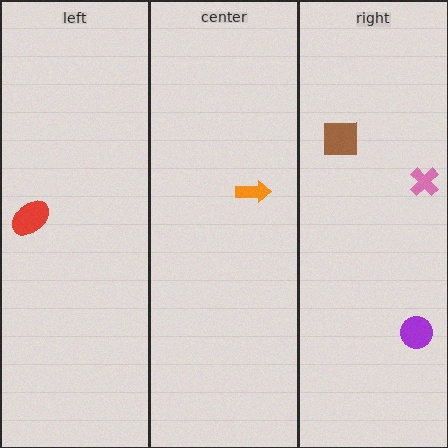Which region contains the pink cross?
The right region.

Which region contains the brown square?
The right region.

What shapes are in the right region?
The purple circle, the brown square, the pink cross.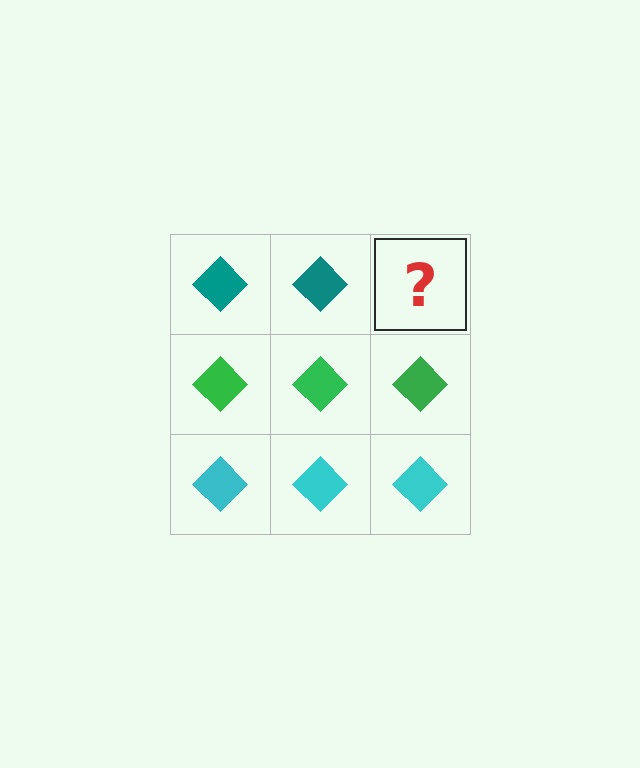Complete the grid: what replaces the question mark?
The question mark should be replaced with a teal diamond.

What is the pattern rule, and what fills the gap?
The rule is that each row has a consistent color. The gap should be filled with a teal diamond.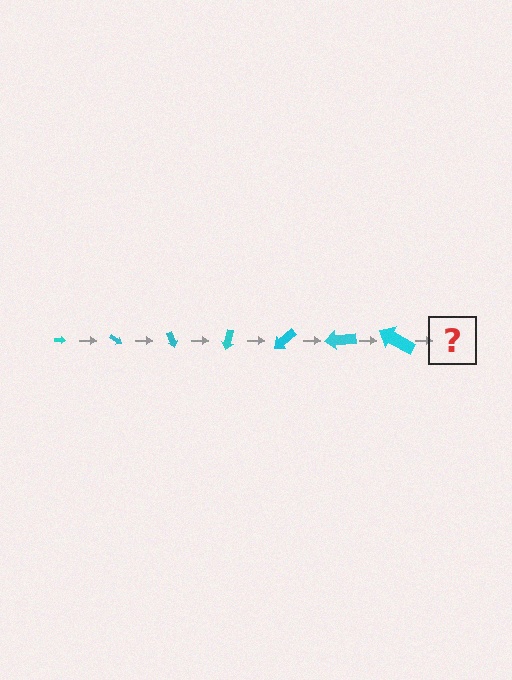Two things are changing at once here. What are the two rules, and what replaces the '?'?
The two rules are that the arrow grows larger each step and it rotates 35 degrees each step. The '?' should be an arrow, larger than the previous one and rotated 245 degrees from the start.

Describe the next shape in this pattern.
It should be an arrow, larger than the previous one and rotated 245 degrees from the start.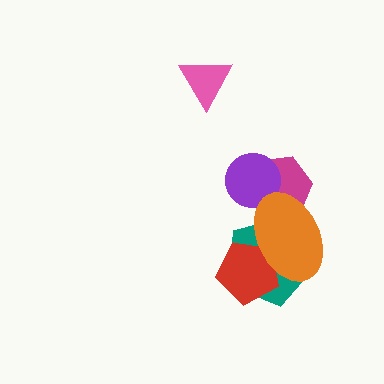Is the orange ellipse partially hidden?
No, no other shape covers it.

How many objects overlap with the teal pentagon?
2 objects overlap with the teal pentagon.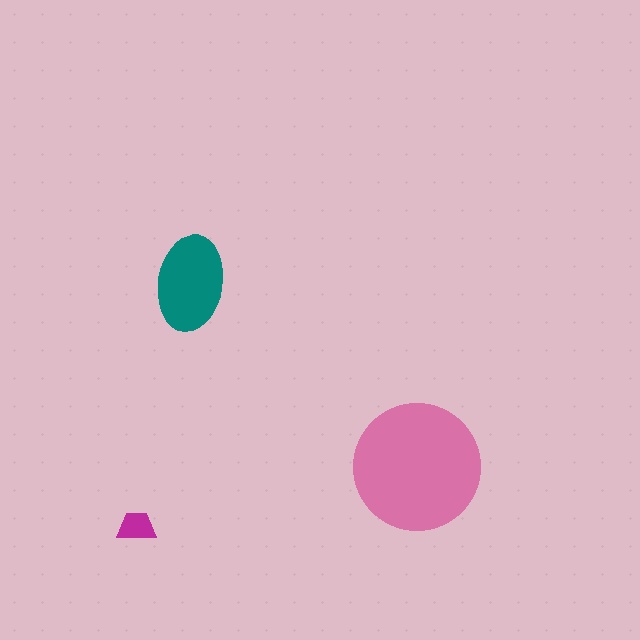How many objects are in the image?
There are 3 objects in the image.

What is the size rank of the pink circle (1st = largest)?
1st.